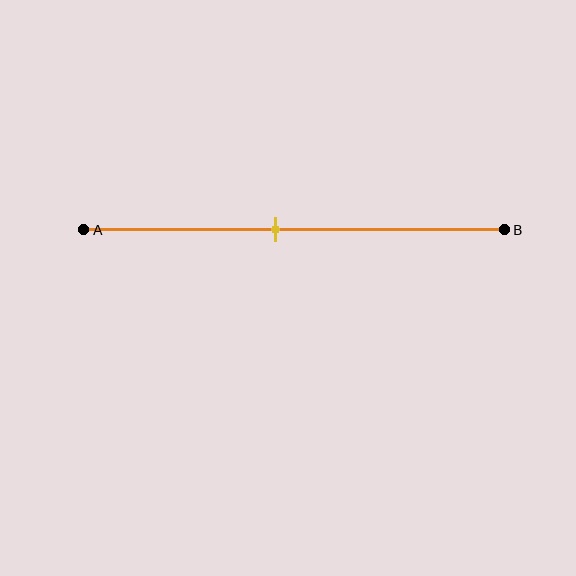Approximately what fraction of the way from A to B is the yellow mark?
The yellow mark is approximately 45% of the way from A to B.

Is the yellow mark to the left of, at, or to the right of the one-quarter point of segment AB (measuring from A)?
The yellow mark is to the right of the one-quarter point of segment AB.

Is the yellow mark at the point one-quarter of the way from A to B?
No, the mark is at about 45% from A, not at the 25% one-quarter point.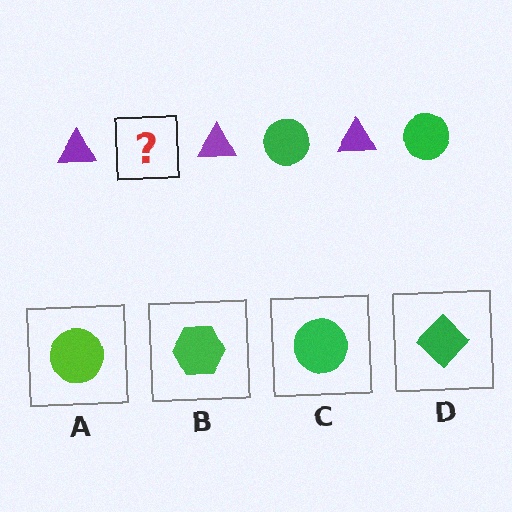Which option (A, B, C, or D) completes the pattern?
C.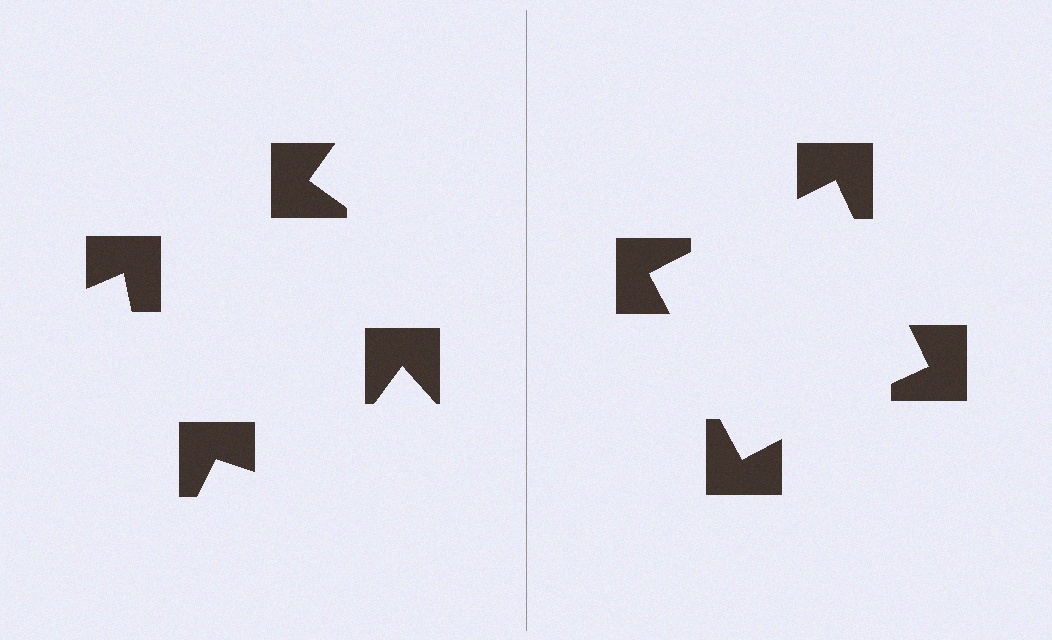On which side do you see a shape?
An illusory square appears on the right side. On the left side the wedge cuts are rotated, so no coherent shape forms.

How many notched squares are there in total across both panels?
8 — 4 on each side.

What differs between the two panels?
The notched squares are positioned identically on both sides; only the wedge orientations differ. On the right they align to a square; on the left they are misaligned.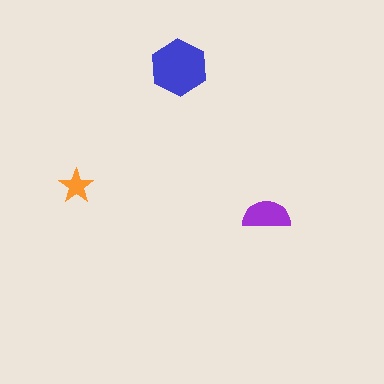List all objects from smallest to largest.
The orange star, the purple semicircle, the blue hexagon.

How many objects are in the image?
There are 3 objects in the image.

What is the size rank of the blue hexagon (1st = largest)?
1st.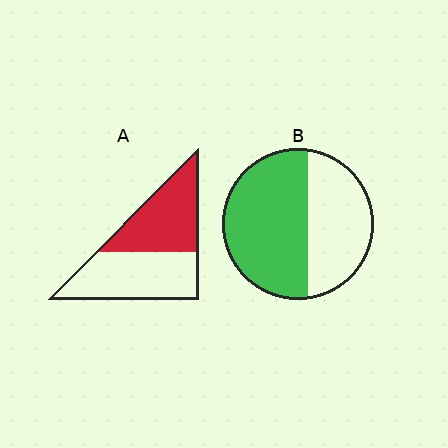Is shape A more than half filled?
Roughly half.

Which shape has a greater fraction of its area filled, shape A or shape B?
Shape B.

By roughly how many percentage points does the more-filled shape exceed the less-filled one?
By roughly 10 percentage points (B over A).